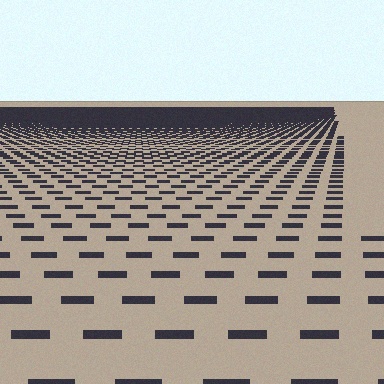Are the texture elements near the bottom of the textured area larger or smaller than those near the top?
Larger. Near the bottom, elements are closer to the viewer and appear at a bigger on-screen size.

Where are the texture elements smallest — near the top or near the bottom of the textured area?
Near the top.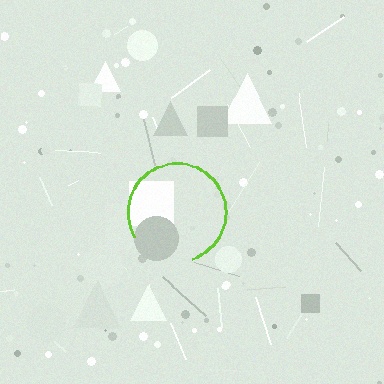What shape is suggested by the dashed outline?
The dashed outline suggests a circle.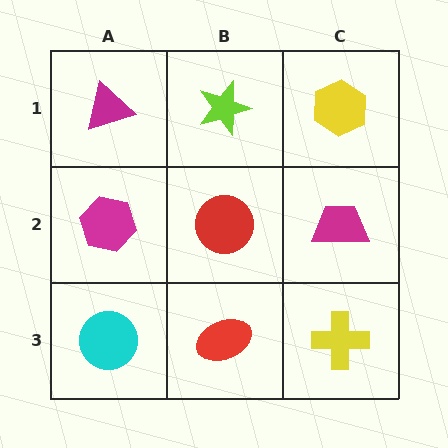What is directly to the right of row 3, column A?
A red ellipse.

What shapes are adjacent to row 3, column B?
A red circle (row 2, column B), a cyan circle (row 3, column A), a yellow cross (row 3, column C).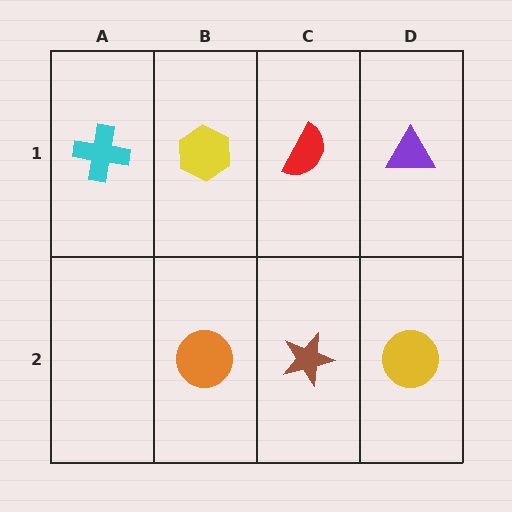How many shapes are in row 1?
4 shapes.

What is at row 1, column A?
A cyan cross.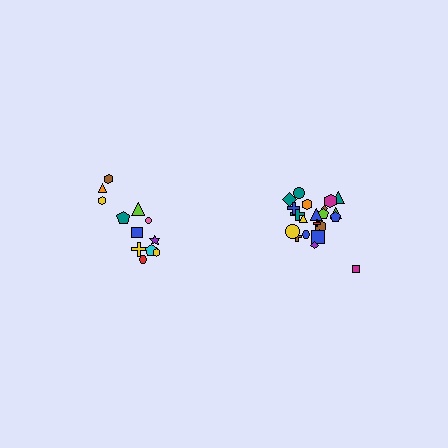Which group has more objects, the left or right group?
The right group.